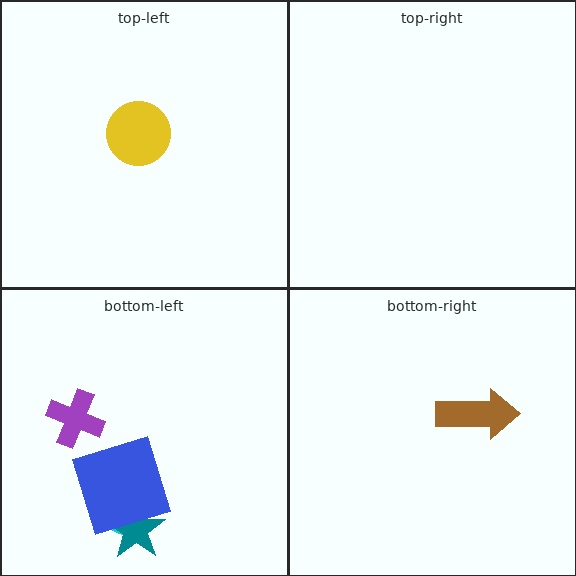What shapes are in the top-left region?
The yellow circle.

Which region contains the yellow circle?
The top-left region.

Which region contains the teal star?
The bottom-left region.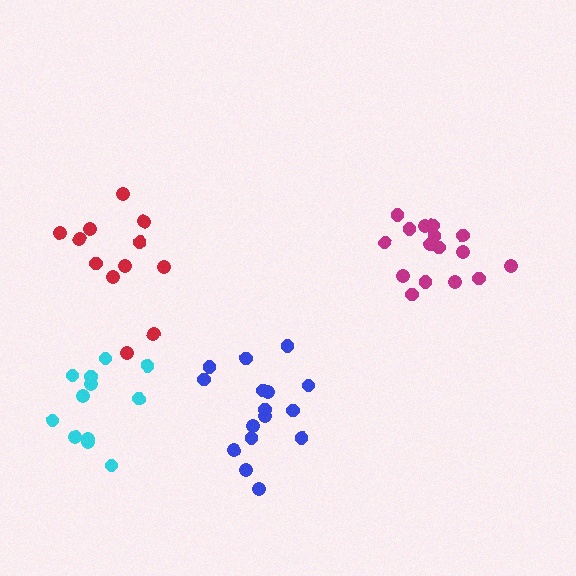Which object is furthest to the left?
The cyan cluster is leftmost.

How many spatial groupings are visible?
There are 4 spatial groupings.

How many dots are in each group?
Group 1: 16 dots, Group 2: 12 dots, Group 3: 16 dots, Group 4: 12 dots (56 total).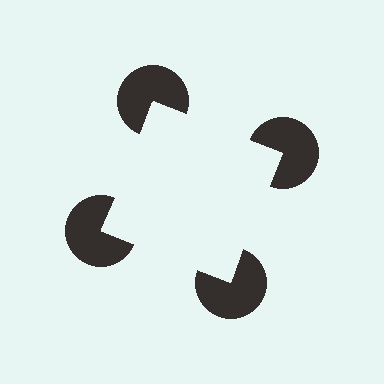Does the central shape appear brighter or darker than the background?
It typically appears slightly brighter than the background, even though no actual brightness change is drawn.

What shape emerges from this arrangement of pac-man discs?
An illusory square — its edges are inferred from the aligned wedge cuts in the pac-man discs, not physically drawn.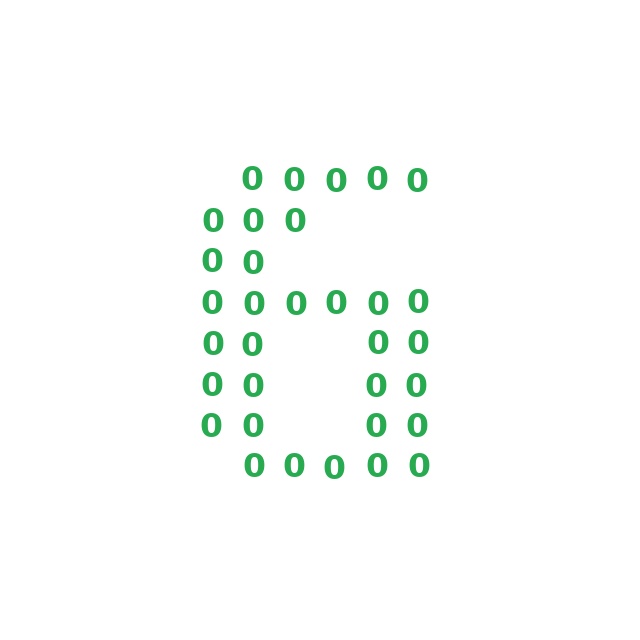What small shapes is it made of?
It is made of small digit 0's.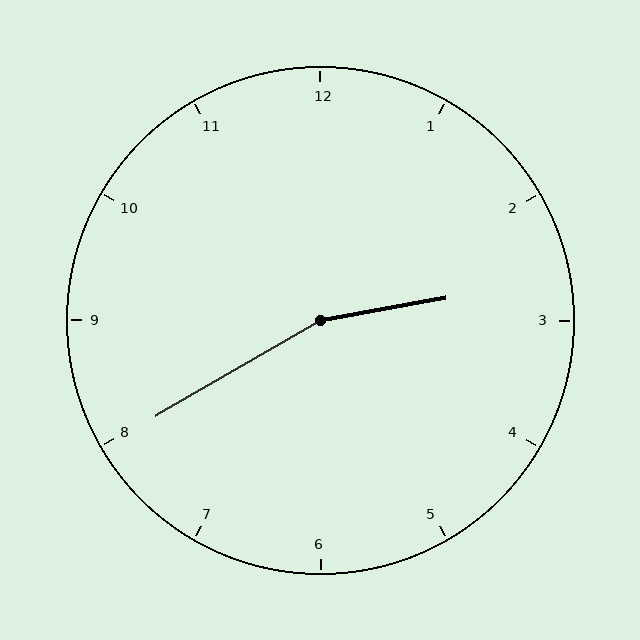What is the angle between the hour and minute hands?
Approximately 160 degrees.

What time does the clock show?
2:40.